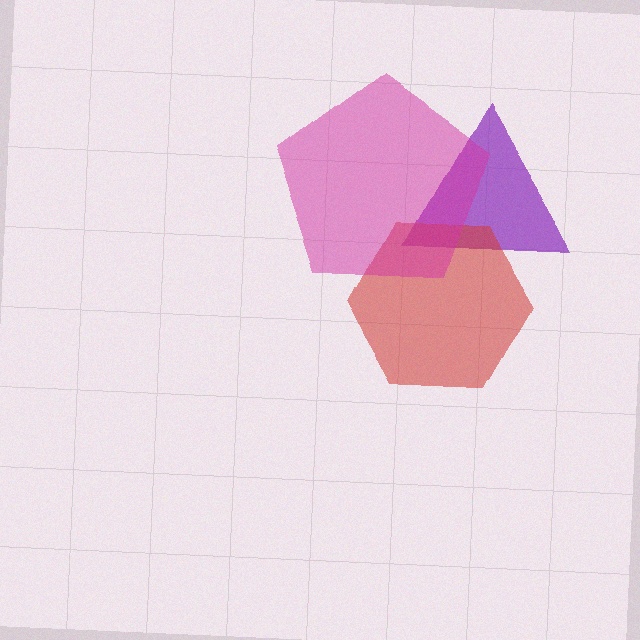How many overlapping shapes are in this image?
There are 3 overlapping shapes in the image.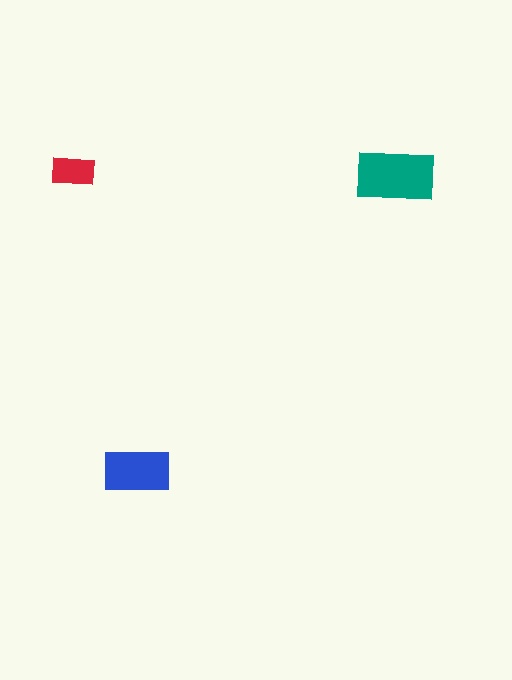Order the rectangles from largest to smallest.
the teal one, the blue one, the red one.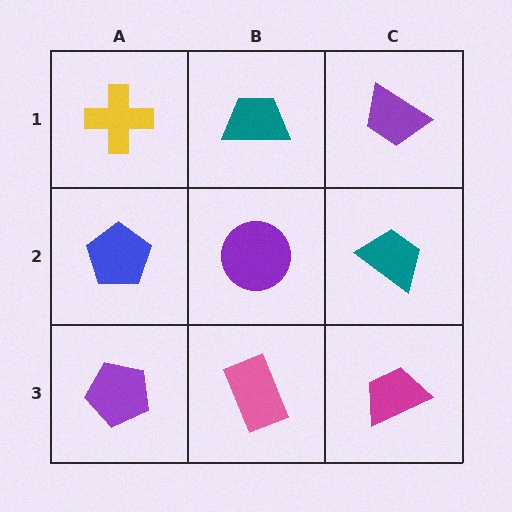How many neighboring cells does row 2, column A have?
3.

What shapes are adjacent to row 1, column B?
A purple circle (row 2, column B), a yellow cross (row 1, column A), a purple trapezoid (row 1, column C).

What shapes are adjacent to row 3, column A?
A blue pentagon (row 2, column A), a pink rectangle (row 3, column B).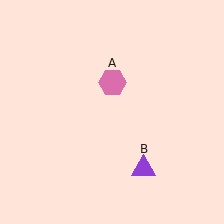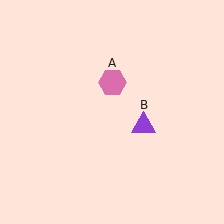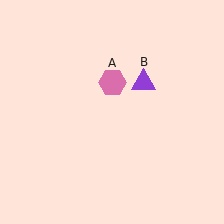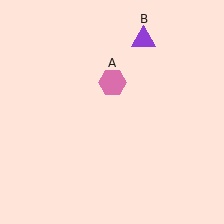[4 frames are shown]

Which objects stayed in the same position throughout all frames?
Pink hexagon (object A) remained stationary.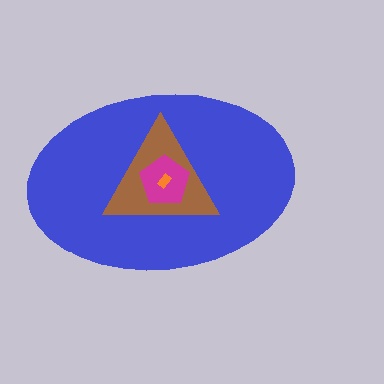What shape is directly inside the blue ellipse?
The brown triangle.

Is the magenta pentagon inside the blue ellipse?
Yes.